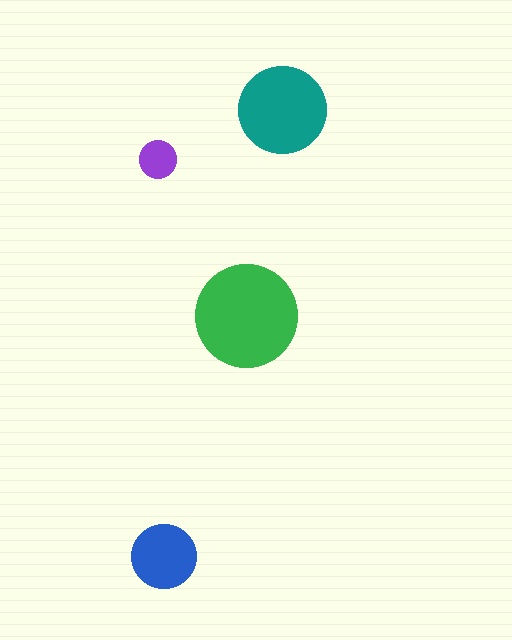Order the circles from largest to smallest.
the green one, the teal one, the blue one, the purple one.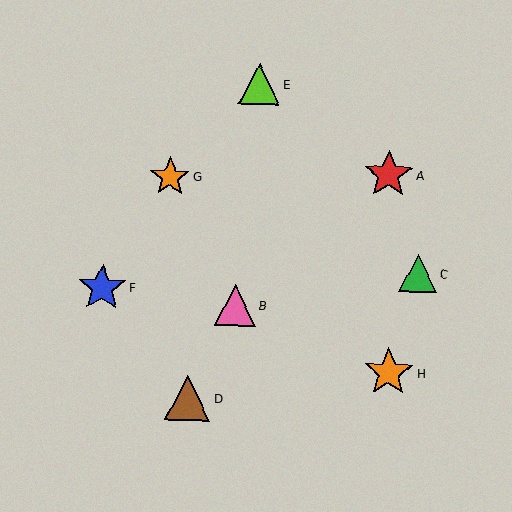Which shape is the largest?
The orange star (labeled H) is the largest.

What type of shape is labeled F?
Shape F is a blue star.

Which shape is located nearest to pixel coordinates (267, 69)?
The lime triangle (labeled E) at (259, 84) is nearest to that location.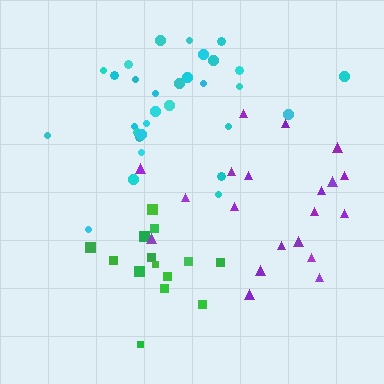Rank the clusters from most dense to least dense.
cyan, green, purple.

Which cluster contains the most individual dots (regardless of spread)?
Cyan (31).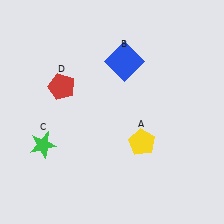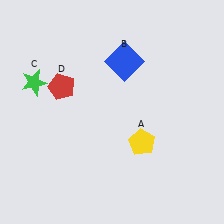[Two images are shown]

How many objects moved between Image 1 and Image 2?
1 object moved between the two images.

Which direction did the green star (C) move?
The green star (C) moved up.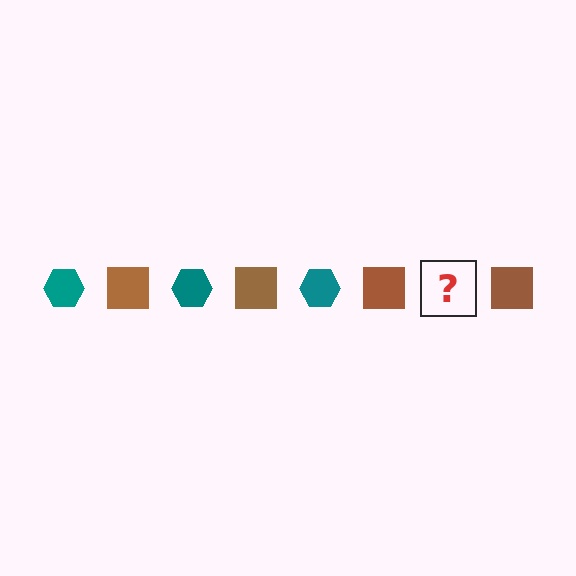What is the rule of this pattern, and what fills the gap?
The rule is that the pattern alternates between teal hexagon and brown square. The gap should be filled with a teal hexagon.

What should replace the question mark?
The question mark should be replaced with a teal hexagon.